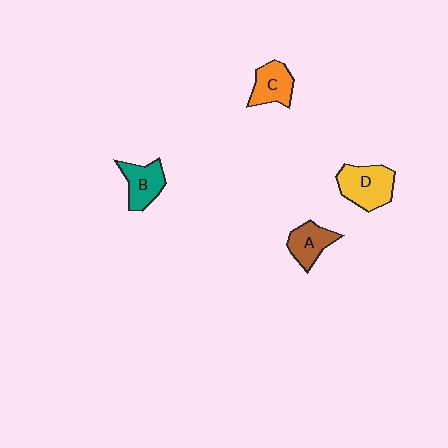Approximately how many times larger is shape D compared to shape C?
Approximately 1.4 times.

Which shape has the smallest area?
Shape A (brown).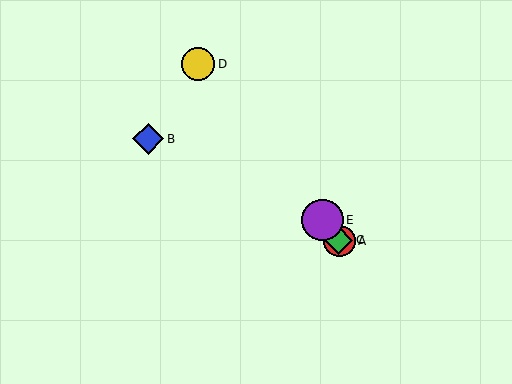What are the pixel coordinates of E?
Object E is at (322, 220).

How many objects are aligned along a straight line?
4 objects (A, C, D, E) are aligned along a straight line.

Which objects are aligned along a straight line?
Objects A, C, D, E are aligned along a straight line.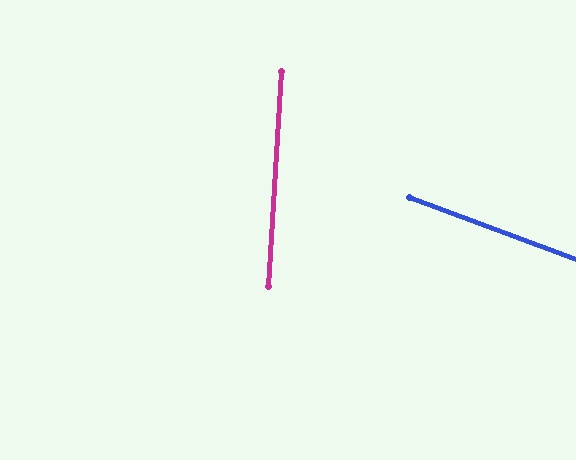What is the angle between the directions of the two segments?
Approximately 73 degrees.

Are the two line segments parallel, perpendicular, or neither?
Neither parallel nor perpendicular — they differ by about 73°.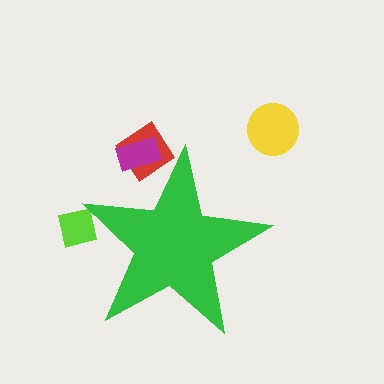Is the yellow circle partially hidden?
No, the yellow circle is fully visible.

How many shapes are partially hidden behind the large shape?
3 shapes are partially hidden.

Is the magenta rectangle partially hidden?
Yes, the magenta rectangle is partially hidden behind the green star.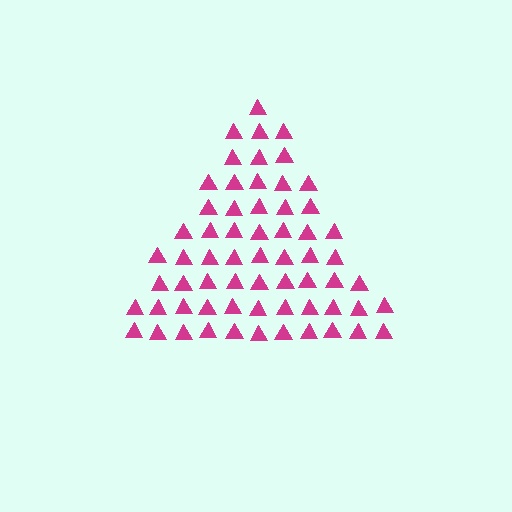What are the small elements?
The small elements are triangles.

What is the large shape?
The large shape is a triangle.